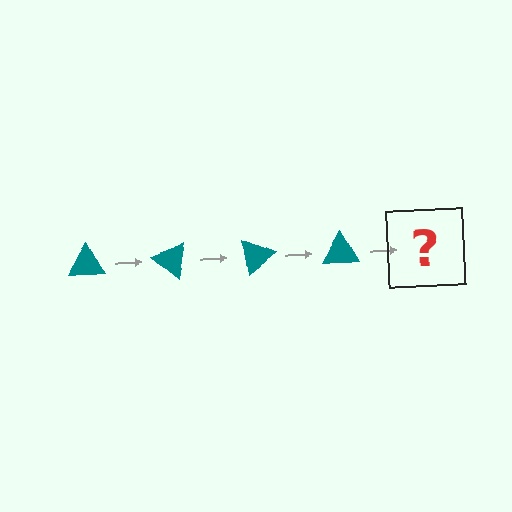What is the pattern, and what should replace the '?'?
The pattern is that the triangle rotates 40 degrees each step. The '?' should be a teal triangle rotated 160 degrees.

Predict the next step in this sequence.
The next step is a teal triangle rotated 160 degrees.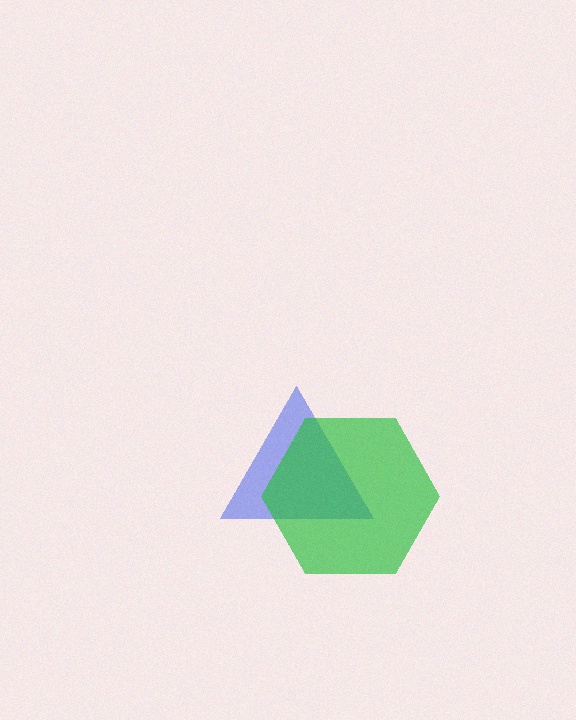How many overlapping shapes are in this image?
There are 2 overlapping shapes in the image.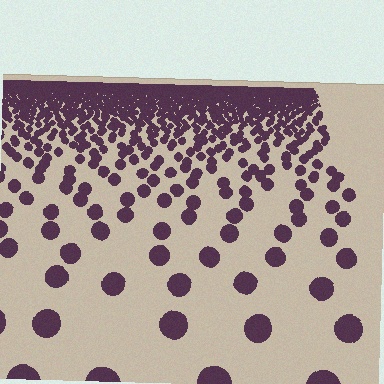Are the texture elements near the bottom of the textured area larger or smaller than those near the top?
Larger. Near the bottom, elements are closer to the viewer and appear at a bigger on-screen size.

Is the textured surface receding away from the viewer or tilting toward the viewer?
The surface is receding away from the viewer. Texture elements get smaller and denser toward the top.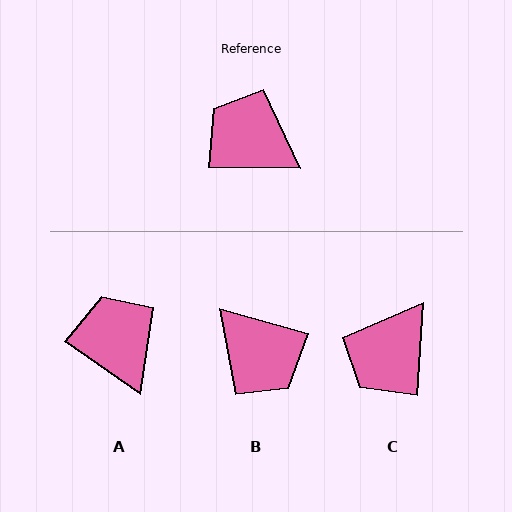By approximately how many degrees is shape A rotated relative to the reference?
Approximately 34 degrees clockwise.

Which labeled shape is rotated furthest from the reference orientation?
B, about 165 degrees away.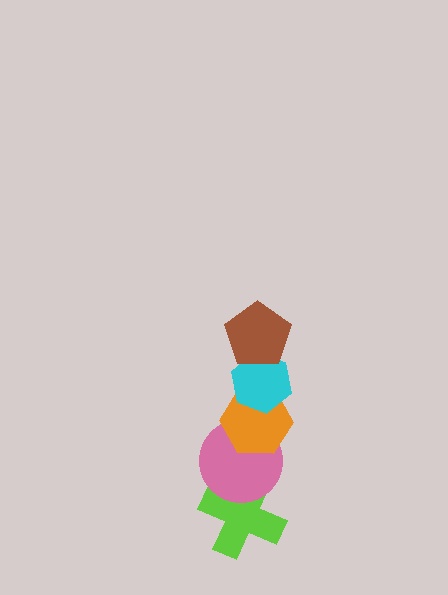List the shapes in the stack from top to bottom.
From top to bottom: the brown pentagon, the cyan hexagon, the orange hexagon, the pink circle, the lime cross.